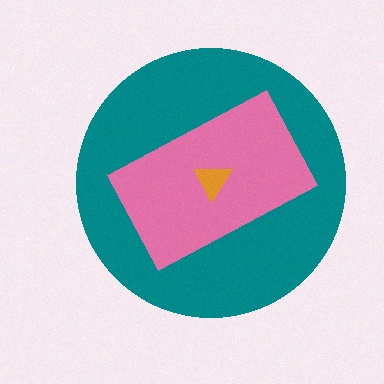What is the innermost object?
The orange triangle.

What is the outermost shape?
The teal circle.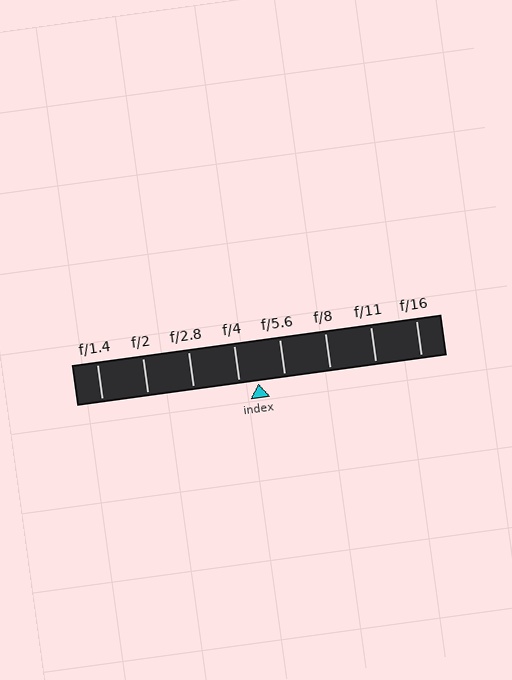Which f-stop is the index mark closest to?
The index mark is closest to f/4.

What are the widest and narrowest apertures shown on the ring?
The widest aperture shown is f/1.4 and the narrowest is f/16.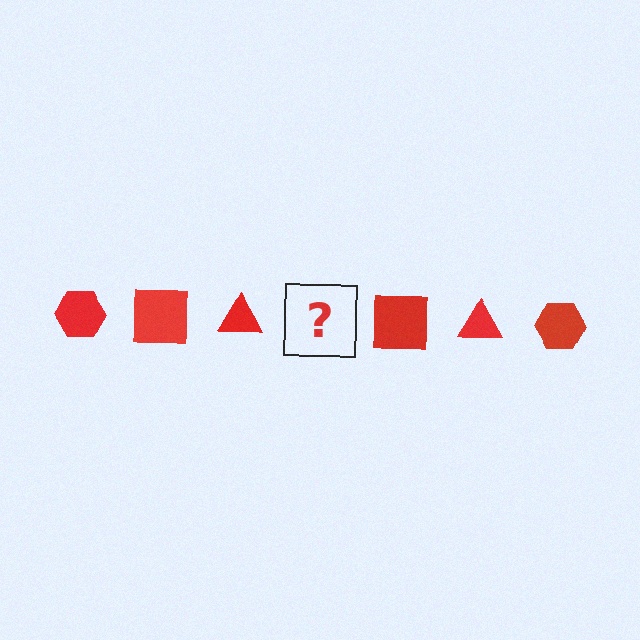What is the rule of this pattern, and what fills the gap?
The rule is that the pattern cycles through hexagon, square, triangle shapes in red. The gap should be filled with a red hexagon.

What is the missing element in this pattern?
The missing element is a red hexagon.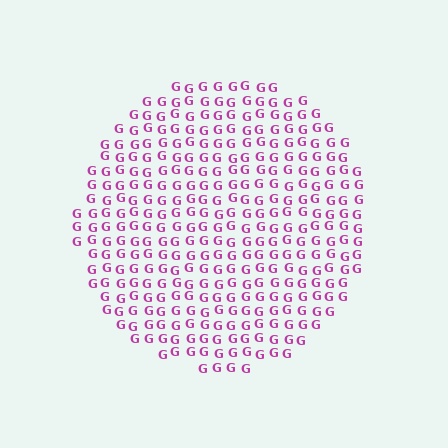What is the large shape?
The large shape is a circle.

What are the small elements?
The small elements are letter G's.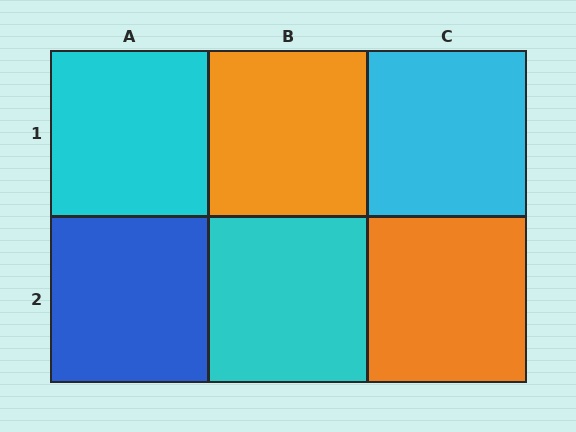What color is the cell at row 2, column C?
Orange.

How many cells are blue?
1 cell is blue.